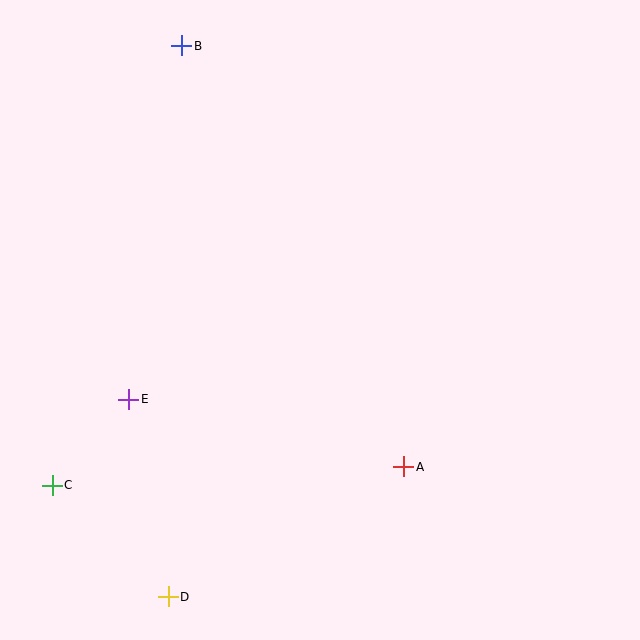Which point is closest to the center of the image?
Point A at (404, 467) is closest to the center.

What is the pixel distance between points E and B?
The distance between E and B is 358 pixels.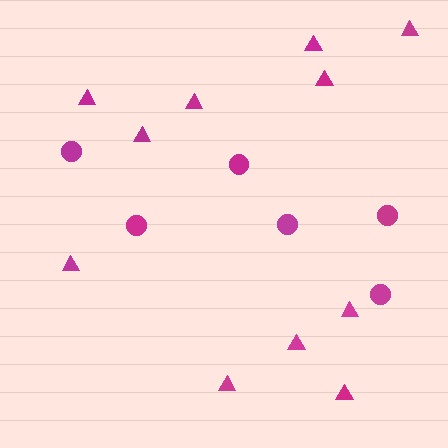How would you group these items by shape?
There are 2 groups: one group of triangles (11) and one group of circles (6).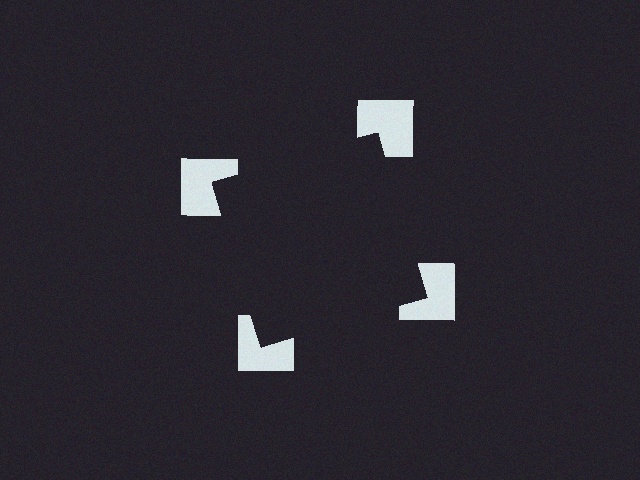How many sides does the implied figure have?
4 sides.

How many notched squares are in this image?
There are 4 — one at each vertex of the illusory square.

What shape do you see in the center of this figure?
An illusory square — its edges are inferred from the aligned wedge cuts in the notched squares, not physically drawn.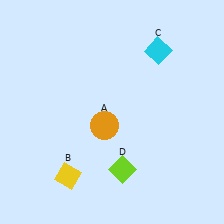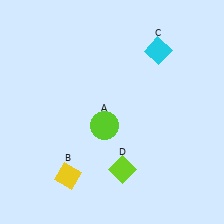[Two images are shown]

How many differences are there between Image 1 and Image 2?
There is 1 difference between the two images.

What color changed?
The circle (A) changed from orange in Image 1 to lime in Image 2.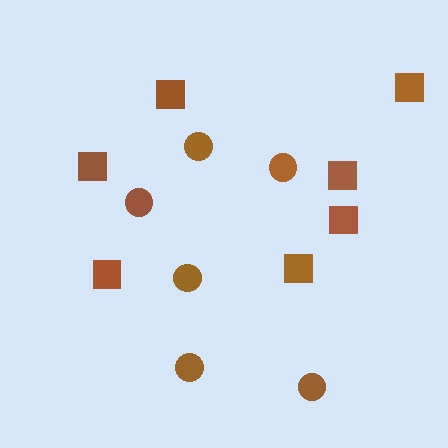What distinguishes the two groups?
There are 2 groups: one group of circles (6) and one group of squares (7).